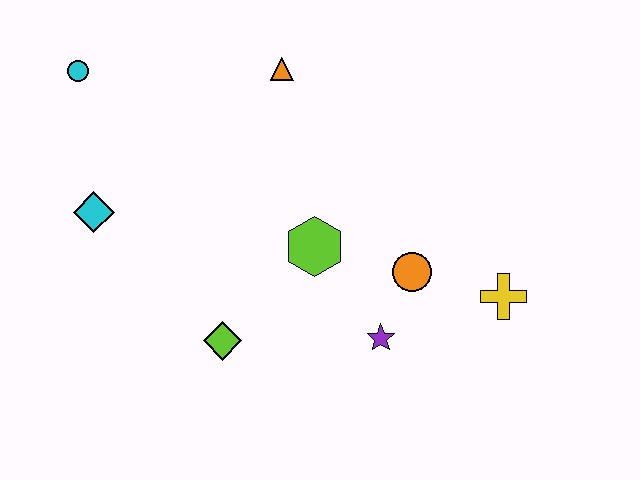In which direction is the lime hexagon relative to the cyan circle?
The lime hexagon is to the right of the cyan circle.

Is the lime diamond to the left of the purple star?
Yes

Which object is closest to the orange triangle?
The lime hexagon is closest to the orange triangle.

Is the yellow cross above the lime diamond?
Yes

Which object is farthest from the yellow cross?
The cyan circle is farthest from the yellow cross.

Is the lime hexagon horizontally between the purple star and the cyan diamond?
Yes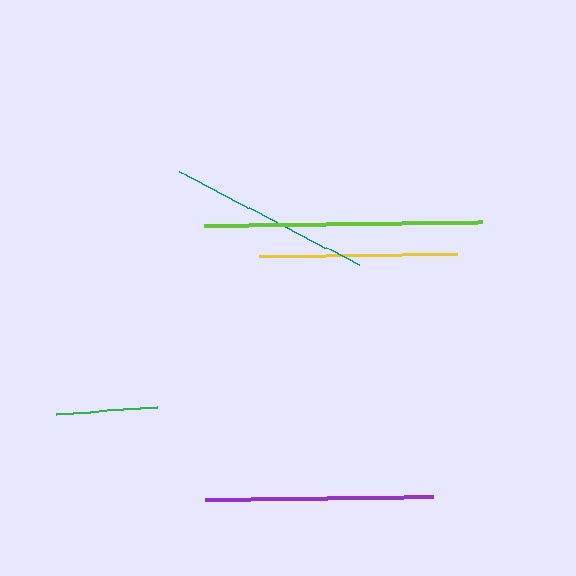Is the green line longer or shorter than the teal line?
The teal line is longer than the green line.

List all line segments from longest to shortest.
From longest to shortest: lime, purple, teal, yellow, green.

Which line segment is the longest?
The lime line is the longest at approximately 278 pixels.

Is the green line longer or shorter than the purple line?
The purple line is longer than the green line.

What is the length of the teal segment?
The teal segment is approximately 201 pixels long.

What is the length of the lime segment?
The lime segment is approximately 278 pixels long.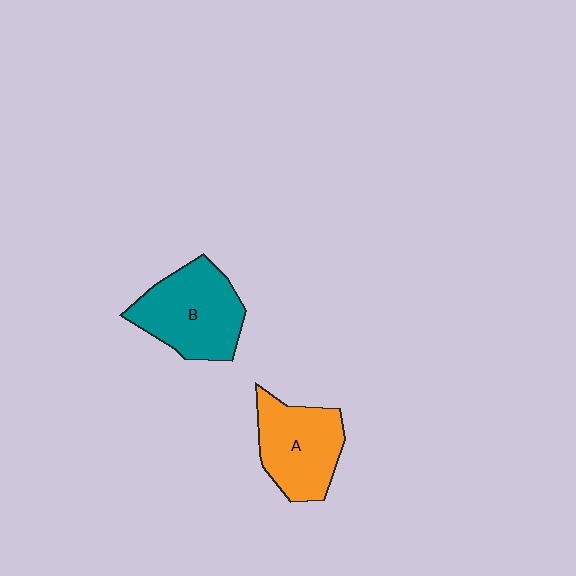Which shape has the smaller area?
Shape A (orange).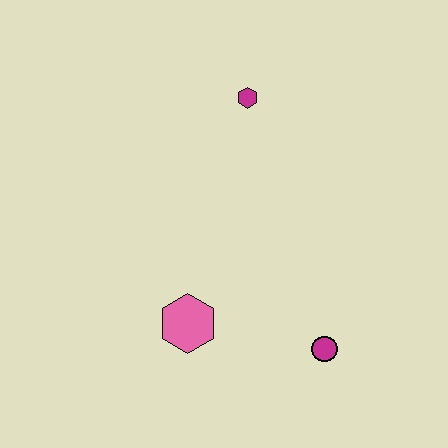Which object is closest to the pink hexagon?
The magenta circle is closest to the pink hexagon.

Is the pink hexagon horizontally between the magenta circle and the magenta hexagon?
No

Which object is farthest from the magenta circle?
The magenta hexagon is farthest from the magenta circle.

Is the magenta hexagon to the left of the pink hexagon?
No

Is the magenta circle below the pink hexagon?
Yes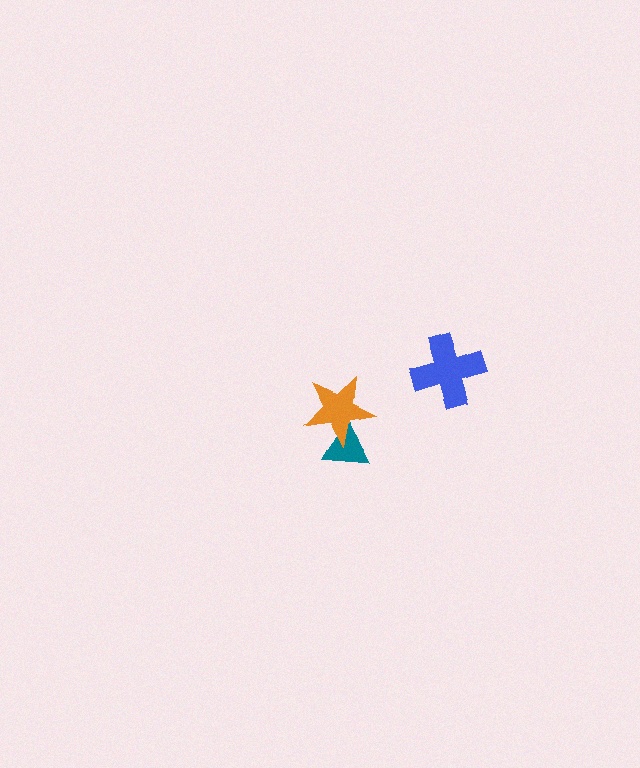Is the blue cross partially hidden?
No, no other shape covers it.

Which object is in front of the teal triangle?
The orange star is in front of the teal triangle.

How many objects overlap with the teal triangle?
1 object overlaps with the teal triangle.